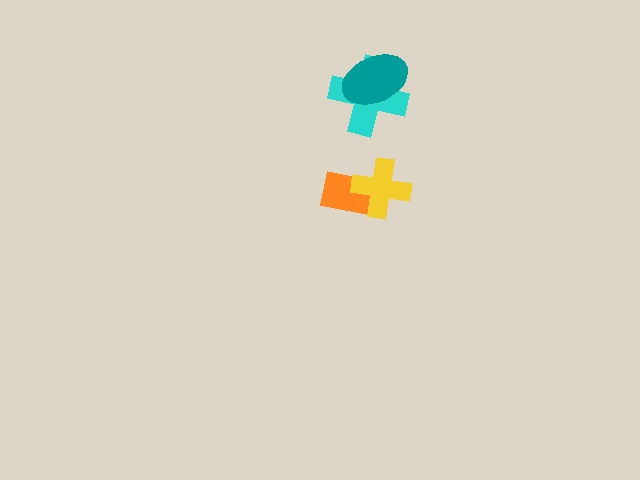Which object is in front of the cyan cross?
The teal ellipse is in front of the cyan cross.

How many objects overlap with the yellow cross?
1 object overlaps with the yellow cross.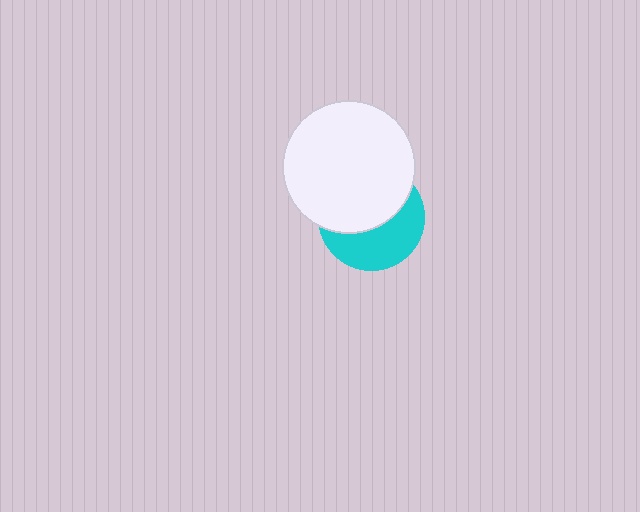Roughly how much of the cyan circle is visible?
About half of it is visible (roughly 46%).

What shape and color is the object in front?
The object in front is a white circle.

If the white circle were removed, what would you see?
You would see the complete cyan circle.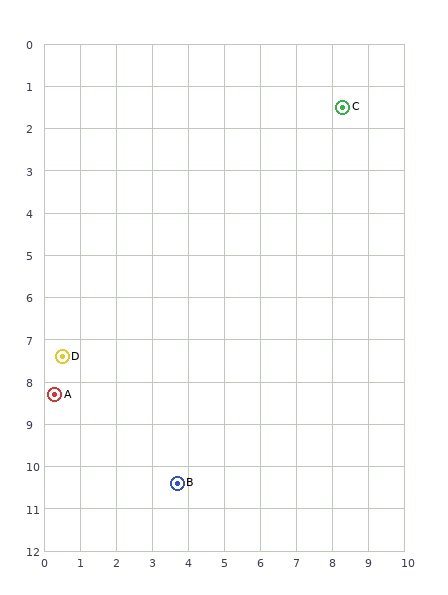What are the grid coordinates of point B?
Point B is at approximately (3.7, 10.4).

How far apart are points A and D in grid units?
Points A and D are about 0.9 grid units apart.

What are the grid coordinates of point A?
Point A is at approximately (0.3, 8.3).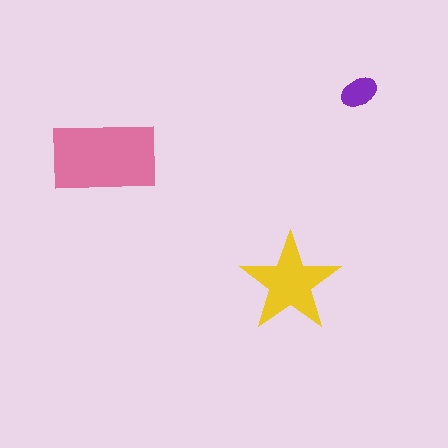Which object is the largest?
The pink rectangle.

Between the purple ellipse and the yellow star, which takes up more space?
The yellow star.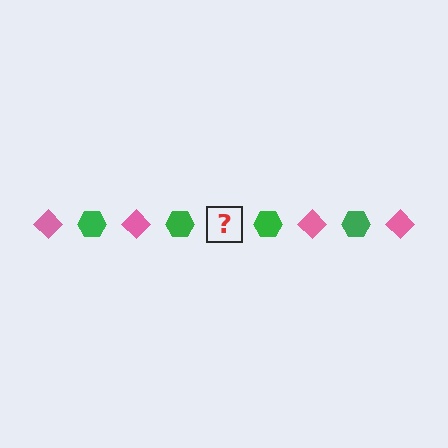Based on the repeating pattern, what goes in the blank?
The blank should be a pink diamond.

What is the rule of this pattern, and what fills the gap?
The rule is that the pattern alternates between pink diamond and green hexagon. The gap should be filled with a pink diamond.